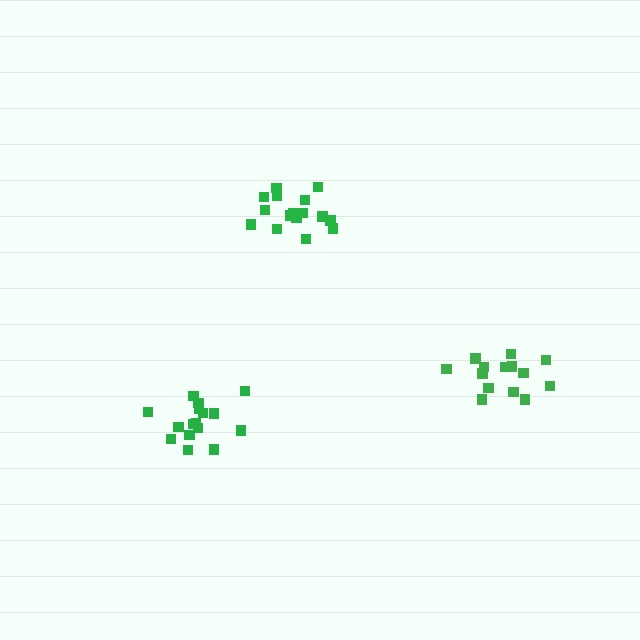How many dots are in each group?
Group 1: 16 dots, Group 2: 14 dots, Group 3: 16 dots (46 total).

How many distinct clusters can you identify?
There are 3 distinct clusters.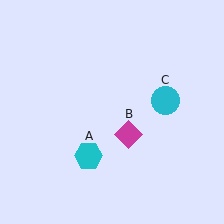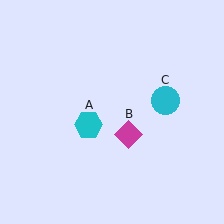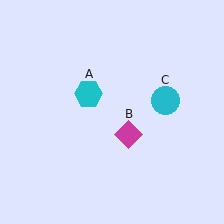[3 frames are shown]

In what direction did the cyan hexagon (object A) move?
The cyan hexagon (object A) moved up.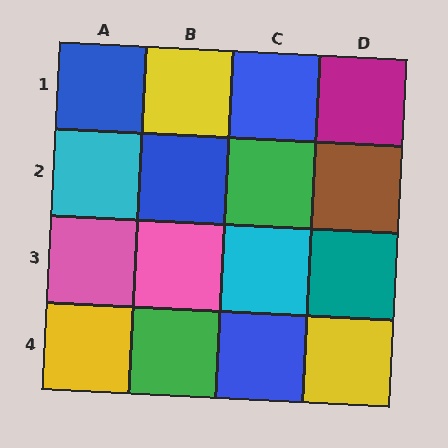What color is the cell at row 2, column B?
Blue.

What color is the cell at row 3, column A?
Pink.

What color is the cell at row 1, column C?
Blue.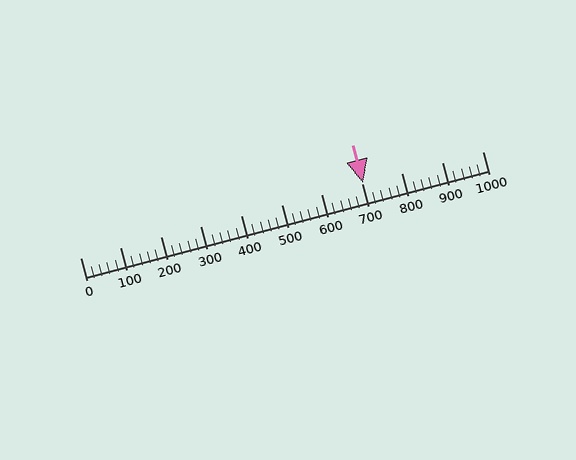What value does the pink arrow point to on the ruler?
The pink arrow points to approximately 703.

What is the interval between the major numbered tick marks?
The major tick marks are spaced 100 units apart.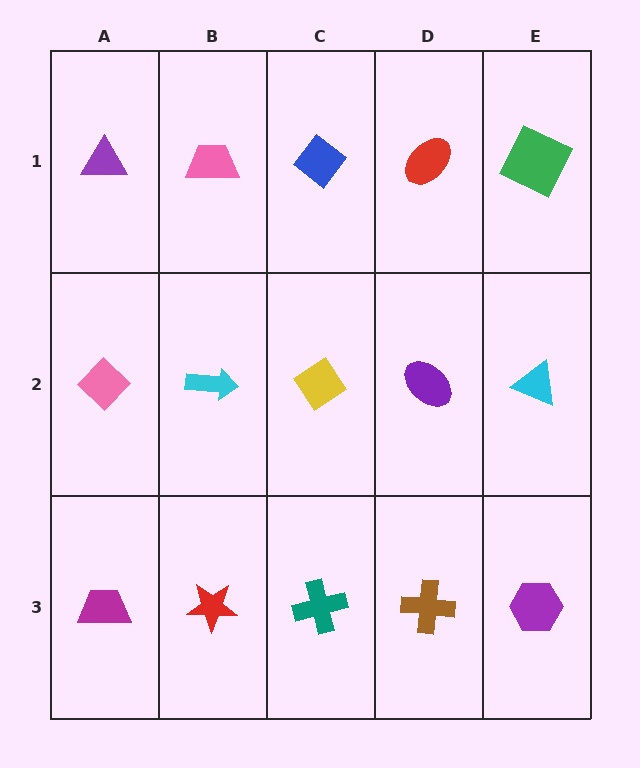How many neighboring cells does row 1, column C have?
3.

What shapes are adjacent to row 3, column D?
A purple ellipse (row 2, column D), a teal cross (row 3, column C), a purple hexagon (row 3, column E).